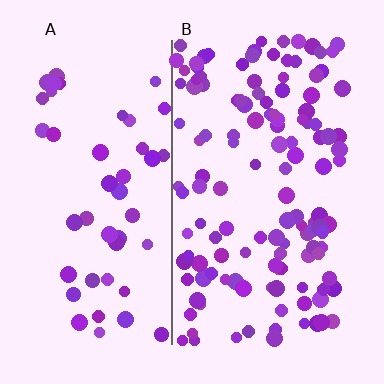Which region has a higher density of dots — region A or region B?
B (the right).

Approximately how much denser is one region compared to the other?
Approximately 2.7× — region B over region A.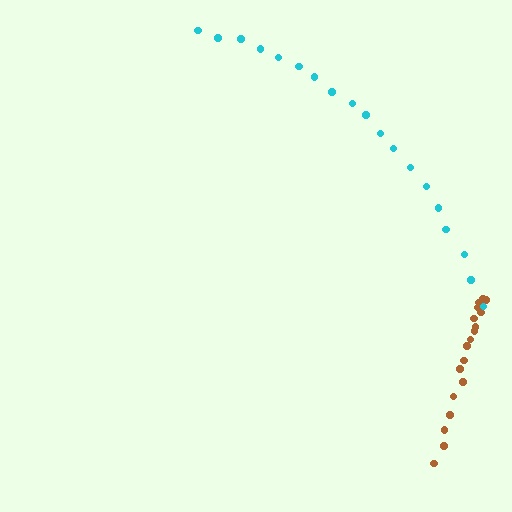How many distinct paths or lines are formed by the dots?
There are 2 distinct paths.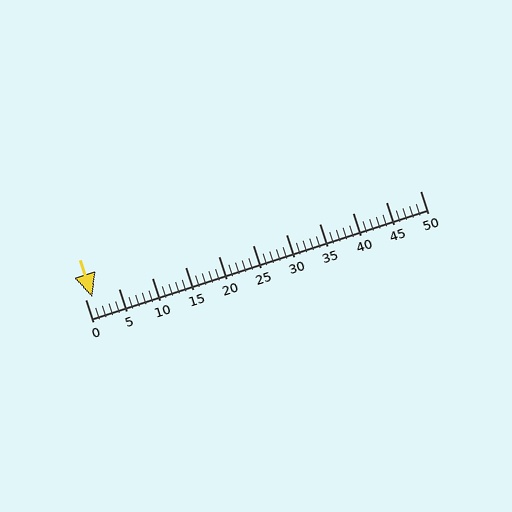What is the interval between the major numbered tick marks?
The major tick marks are spaced 5 units apart.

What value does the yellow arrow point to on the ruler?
The yellow arrow points to approximately 1.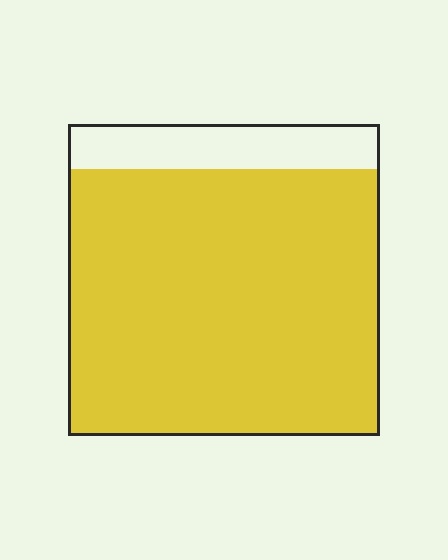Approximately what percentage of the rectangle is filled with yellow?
Approximately 85%.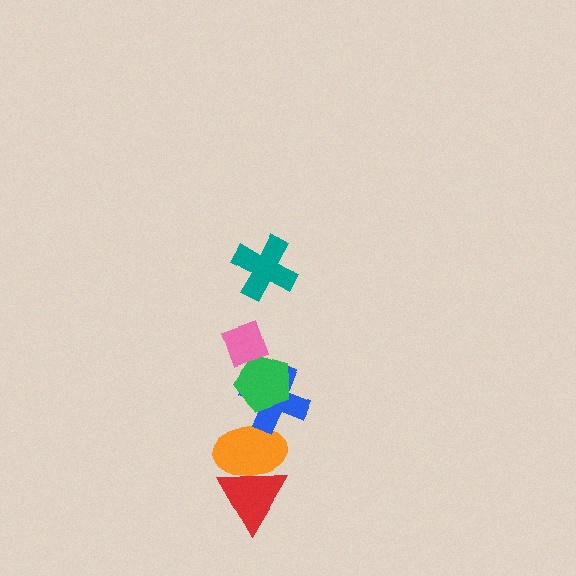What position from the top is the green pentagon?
The green pentagon is 3rd from the top.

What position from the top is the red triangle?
The red triangle is 6th from the top.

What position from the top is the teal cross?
The teal cross is 1st from the top.